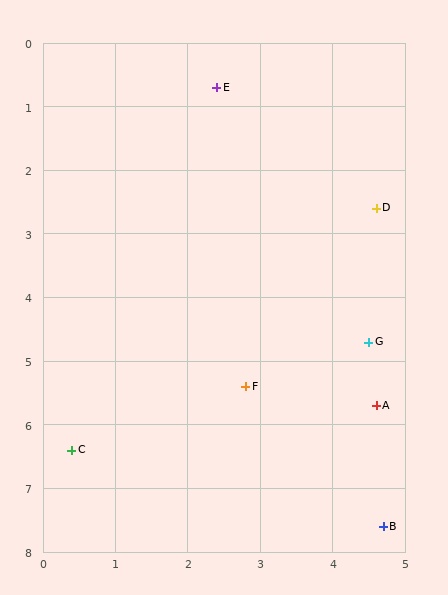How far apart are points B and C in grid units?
Points B and C are about 4.5 grid units apart.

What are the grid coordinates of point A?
Point A is at approximately (4.6, 5.7).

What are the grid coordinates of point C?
Point C is at approximately (0.4, 6.4).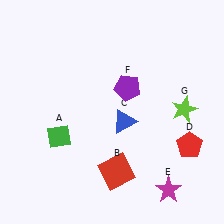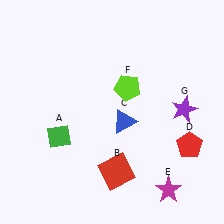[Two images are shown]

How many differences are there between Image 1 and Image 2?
There are 2 differences between the two images.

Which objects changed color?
F changed from purple to lime. G changed from lime to purple.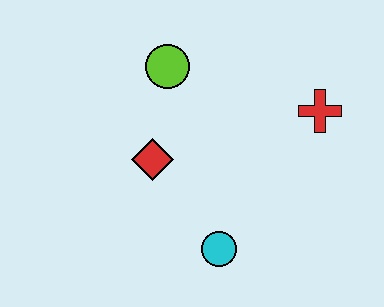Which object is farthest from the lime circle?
The cyan circle is farthest from the lime circle.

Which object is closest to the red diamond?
The lime circle is closest to the red diamond.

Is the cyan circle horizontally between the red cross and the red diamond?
Yes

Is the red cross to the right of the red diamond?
Yes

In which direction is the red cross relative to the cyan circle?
The red cross is above the cyan circle.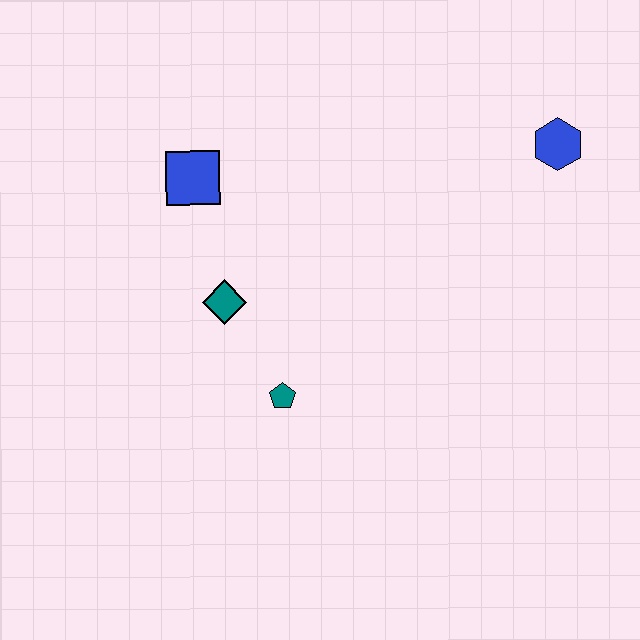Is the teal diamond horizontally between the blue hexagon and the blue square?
Yes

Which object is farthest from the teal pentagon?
The blue hexagon is farthest from the teal pentagon.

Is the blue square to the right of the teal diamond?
No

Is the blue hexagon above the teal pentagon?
Yes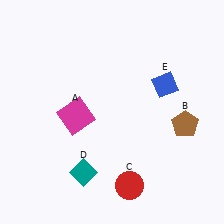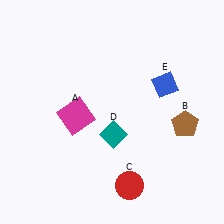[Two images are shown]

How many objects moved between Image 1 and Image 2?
1 object moved between the two images.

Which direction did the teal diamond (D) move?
The teal diamond (D) moved up.